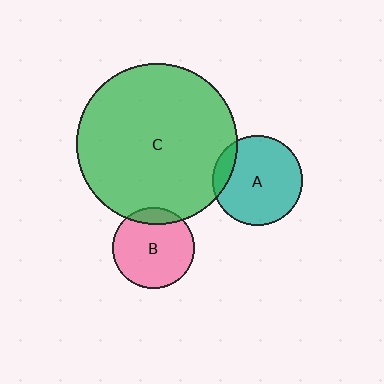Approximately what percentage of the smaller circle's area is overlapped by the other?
Approximately 10%.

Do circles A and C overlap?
Yes.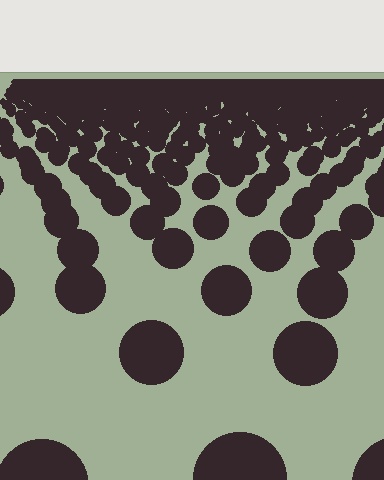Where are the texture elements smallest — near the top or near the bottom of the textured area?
Near the top.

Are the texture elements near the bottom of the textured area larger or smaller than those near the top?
Larger. Near the bottom, elements are closer to the viewer and appear at a bigger on-screen size.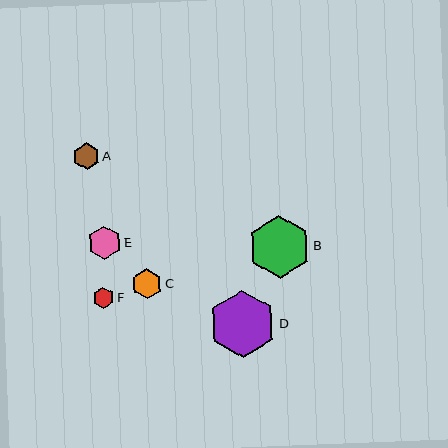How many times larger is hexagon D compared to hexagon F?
Hexagon D is approximately 3.1 times the size of hexagon F.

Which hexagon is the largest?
Hexagon D is the largest with a size of approximately 67 pixels.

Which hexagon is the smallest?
Hexagon F is the smallest with a size of approximately 21 pixels.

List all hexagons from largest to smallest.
From largest to smallest: D, B, E, C, A, F.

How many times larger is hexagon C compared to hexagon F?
Hexagon C is approximately 1.4 times the size of hexagon F.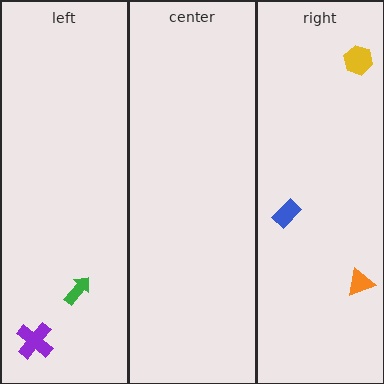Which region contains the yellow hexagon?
The right region.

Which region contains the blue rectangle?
The right region.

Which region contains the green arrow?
The left region.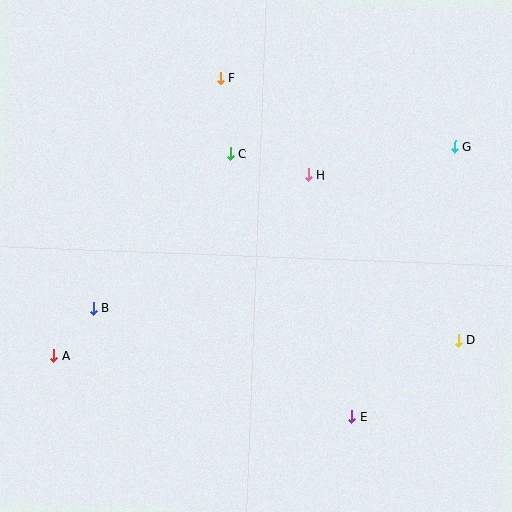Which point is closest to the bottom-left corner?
Point A is closest to the bottom-left corner.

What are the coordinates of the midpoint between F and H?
The midpoint between F and H is at (264, 126).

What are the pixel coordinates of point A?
Point A is at (54, 356).